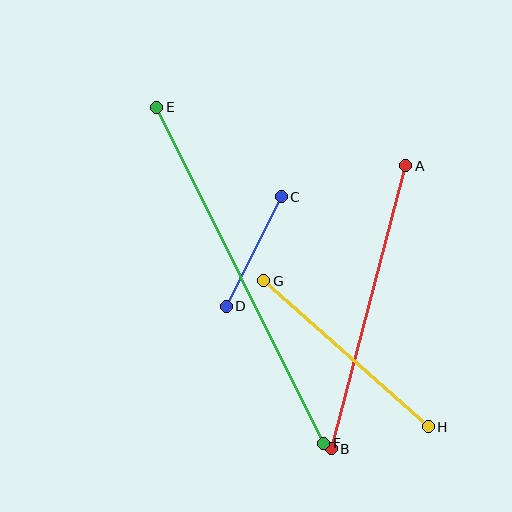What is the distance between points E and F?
The distance is approximately 375 pixels.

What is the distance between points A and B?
The distance is approximately 293 pixels.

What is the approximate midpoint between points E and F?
The midpoint is at approximately (240, 275) pixels.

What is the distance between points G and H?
The distance is approximately 220 pixels.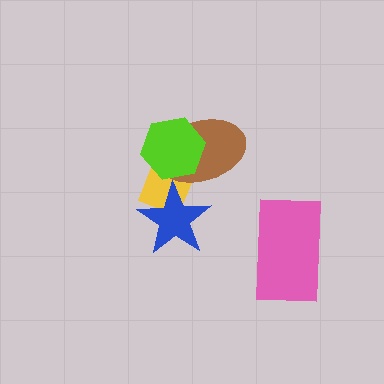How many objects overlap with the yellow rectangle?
3 objects overlap with the yellow rectangle.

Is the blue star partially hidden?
No, no other shape covers it.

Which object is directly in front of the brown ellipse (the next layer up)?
The lime hexagon is directly in front of the brown ellipse.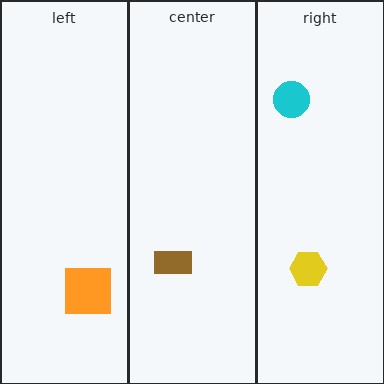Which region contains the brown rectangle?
The center region.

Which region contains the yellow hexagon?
The right region.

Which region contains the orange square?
The left region.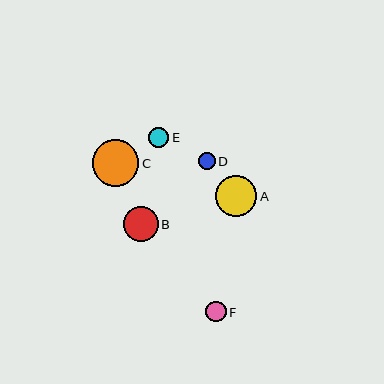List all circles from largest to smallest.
From largest to smallest: C, A, B, F, E, D.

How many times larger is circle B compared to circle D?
Circle B is approximately 2.1 times the size of circle D.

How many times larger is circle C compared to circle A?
Circle C is approximately 1.1 times the size of circle A.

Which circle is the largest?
Circle C is the largest with a size of approximately 47 pixels.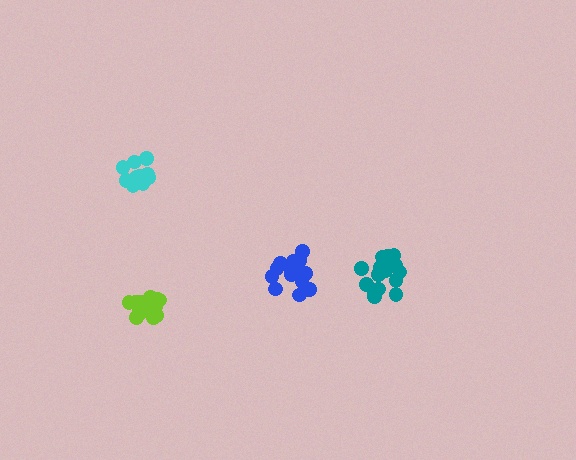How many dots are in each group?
Group 1: 14 dots, Group 2: 15 dots, Group 3: 19 dots, Group 4: 14 dots (62 total).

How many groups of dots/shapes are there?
There are 4 groups.